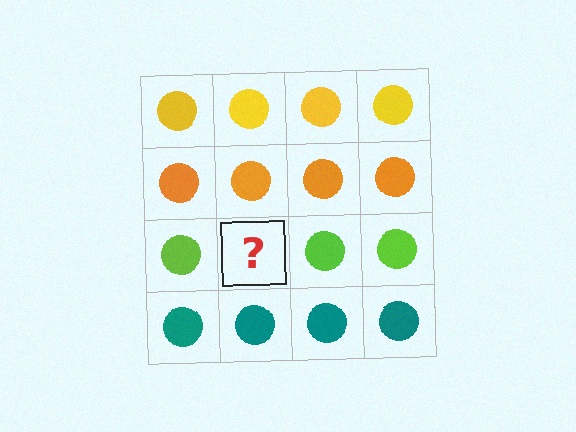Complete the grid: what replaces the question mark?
The question mark should be replaced with a lime circle.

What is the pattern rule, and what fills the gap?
The rule is that each row has a consistent color. The gap should be filled with a lime circle.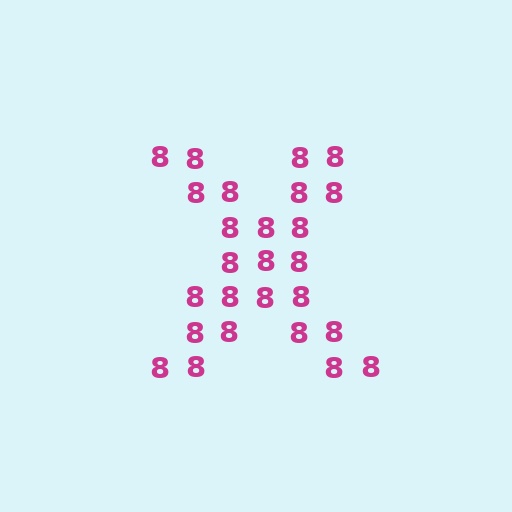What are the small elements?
The small elements are digit 8's.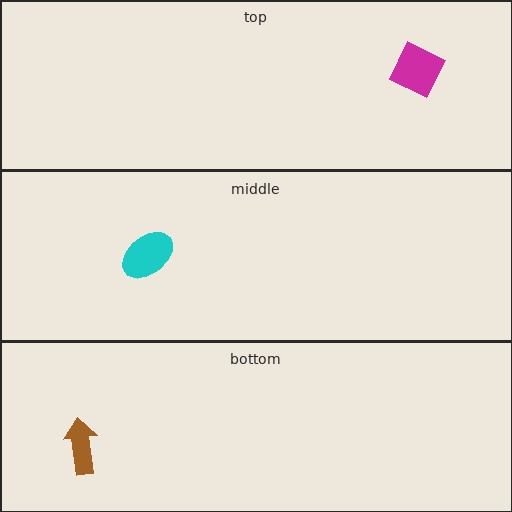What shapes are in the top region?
The magenta square.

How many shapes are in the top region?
1.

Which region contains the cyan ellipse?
The middle region.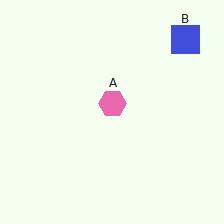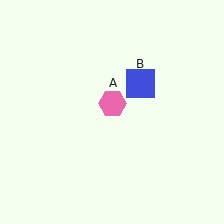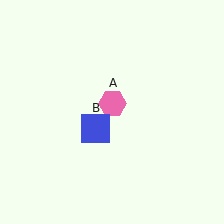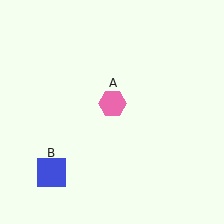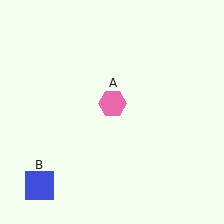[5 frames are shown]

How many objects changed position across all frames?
1 object changed position: blue square (object B).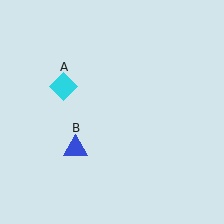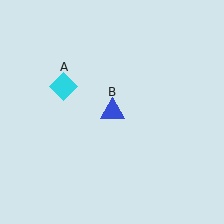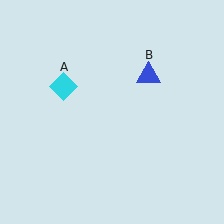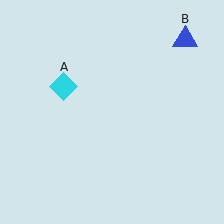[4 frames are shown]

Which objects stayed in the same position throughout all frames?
Cyan diamond (object A) remained stationary.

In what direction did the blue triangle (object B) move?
The blue triangle (object B) moved up and to the right.